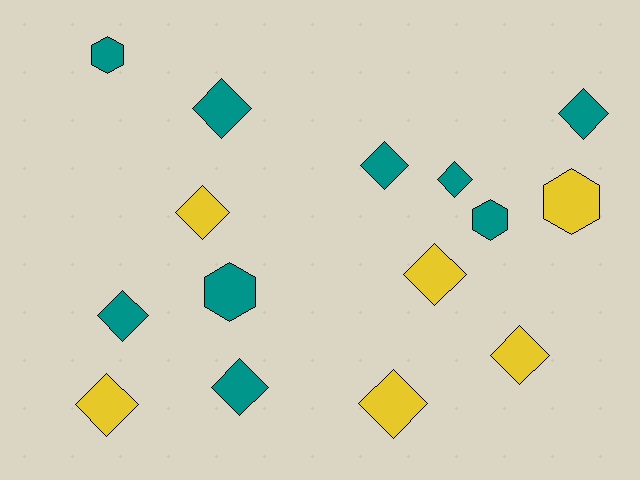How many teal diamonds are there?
There are 6 teal diamonds.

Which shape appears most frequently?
Diamond, with 11 objects.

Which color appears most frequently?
Teal, with 9 objects.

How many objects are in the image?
There are 15 objects.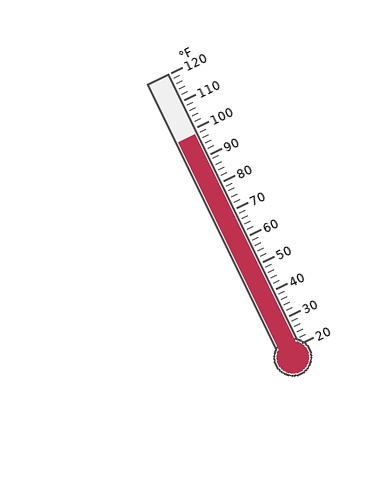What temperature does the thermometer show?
The thermometer shows approximately 98°F.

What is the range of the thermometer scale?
The thermometer scale ranges from 20°F to 120°F.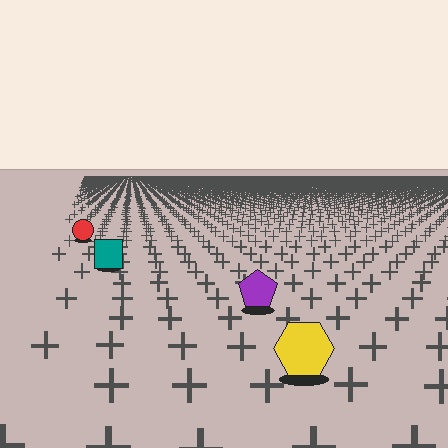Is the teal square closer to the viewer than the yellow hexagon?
No. The yellow hexagon is closer — you can tell from the texture gradient: the ground texture is coarser near it.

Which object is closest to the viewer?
The yellow hexagon is closest. The texture marks near it are larger and more spread out.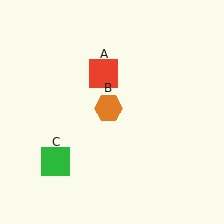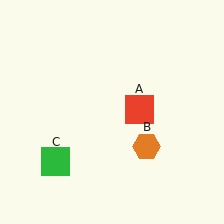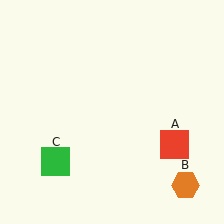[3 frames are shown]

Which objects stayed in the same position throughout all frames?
Green square (object C) remained stationary.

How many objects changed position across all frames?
2 objects changed position: red square (object A), orange hexagon (object B).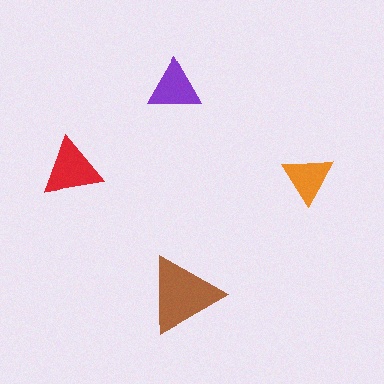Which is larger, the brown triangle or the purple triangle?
The brown one.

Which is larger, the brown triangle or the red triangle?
The brown one.